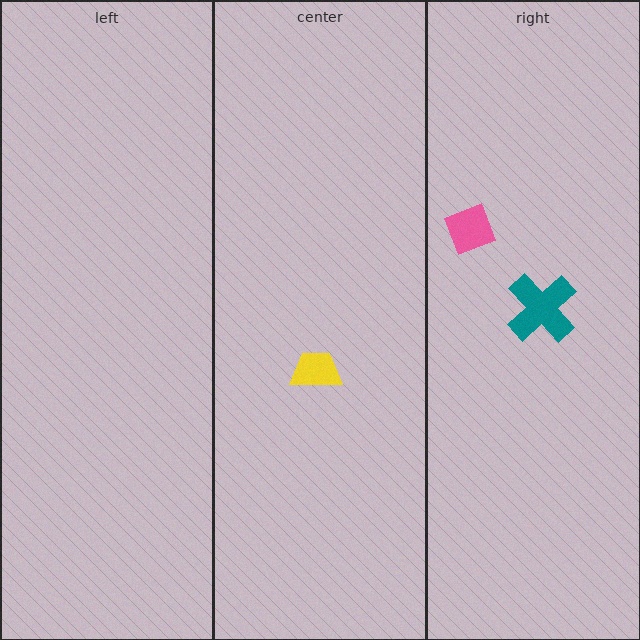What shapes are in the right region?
The teal cross, the pink diamond.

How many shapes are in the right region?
2.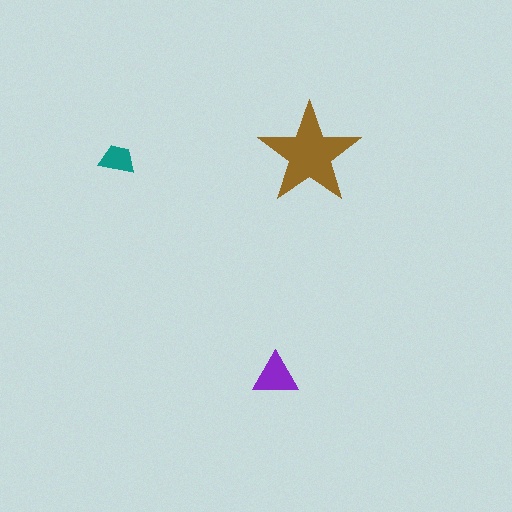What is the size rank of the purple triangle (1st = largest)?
2nd.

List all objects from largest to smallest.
The brown star, the purple triangle, the teal trapezoid.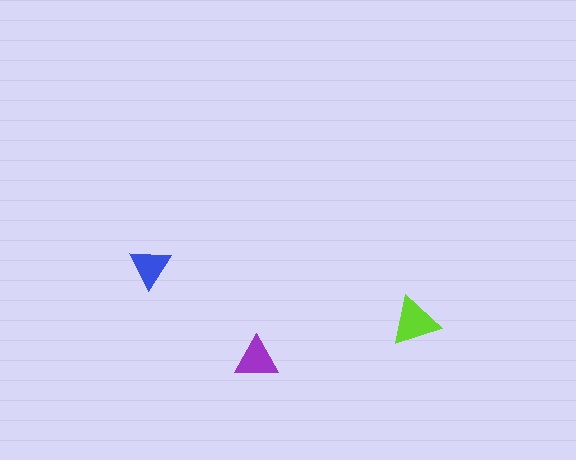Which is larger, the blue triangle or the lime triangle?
The lime one.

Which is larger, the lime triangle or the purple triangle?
The lime one.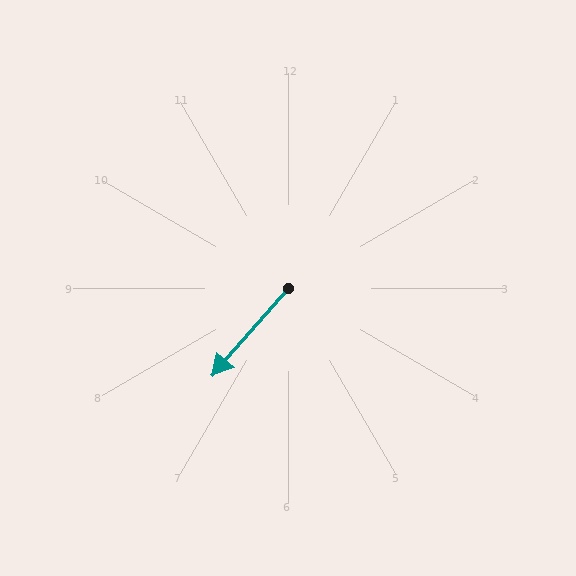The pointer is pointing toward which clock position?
Roughly 7 o'clock.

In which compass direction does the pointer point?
Southwest.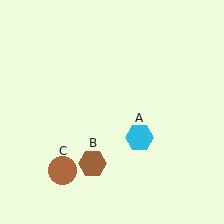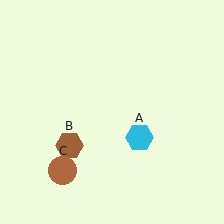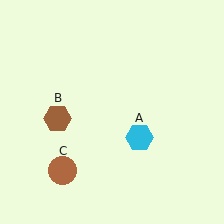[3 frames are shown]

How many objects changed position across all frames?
1 object changed position: brown hexagon (object B).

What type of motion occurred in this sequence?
The brown hexagon (object B) rotated clockwise around the center of the scene.